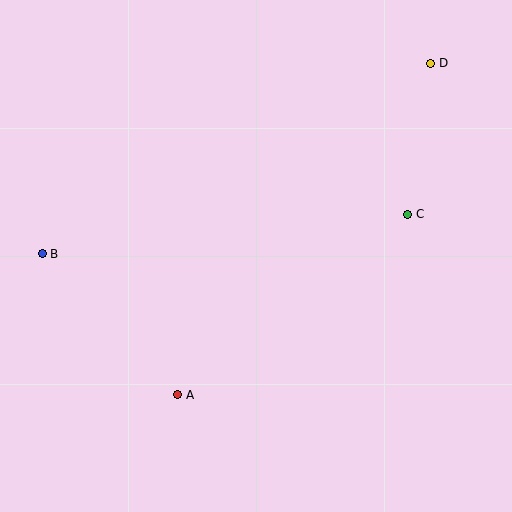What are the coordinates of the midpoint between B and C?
The midpoint between B and C is at (225, 234).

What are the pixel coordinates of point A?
Point A is at (178, 395).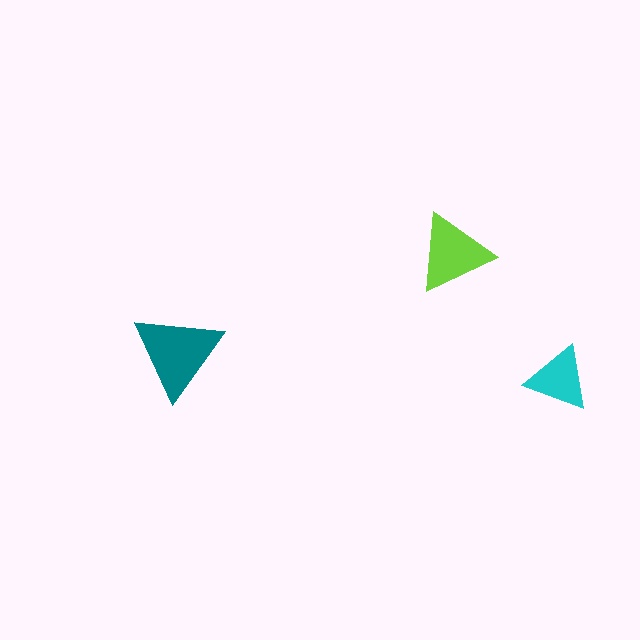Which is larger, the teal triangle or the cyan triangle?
The teal one.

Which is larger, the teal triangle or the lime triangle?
The teal one.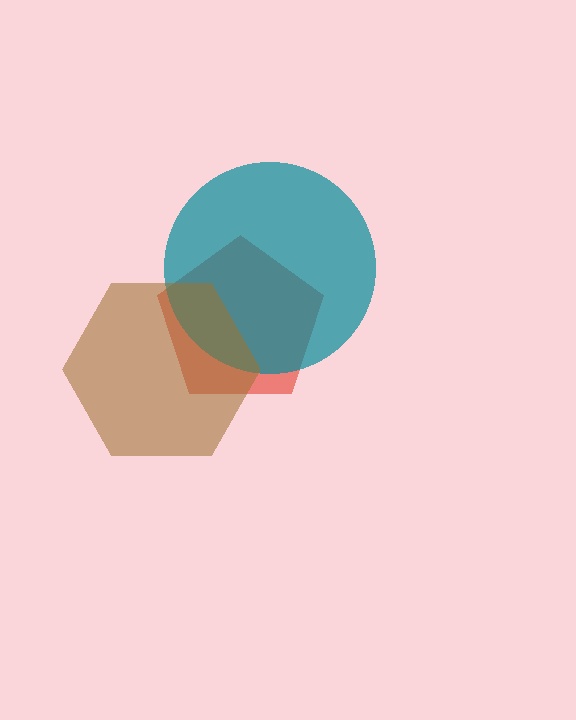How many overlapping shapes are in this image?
There are 3 overlapping shapes in the image.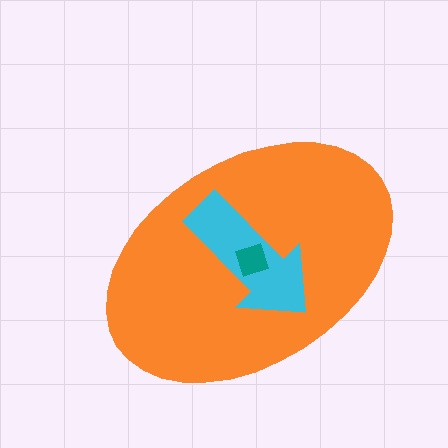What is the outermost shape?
The orange ellipse.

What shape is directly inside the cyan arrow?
The teal diamond.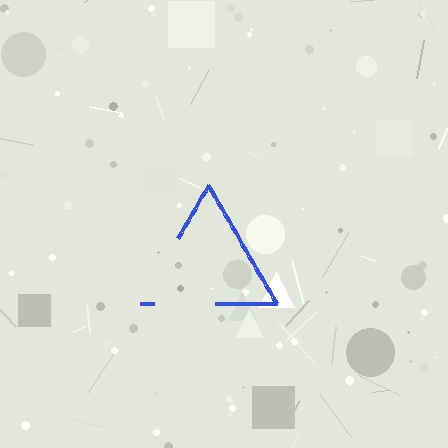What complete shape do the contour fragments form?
The contour fragments form a triangle.